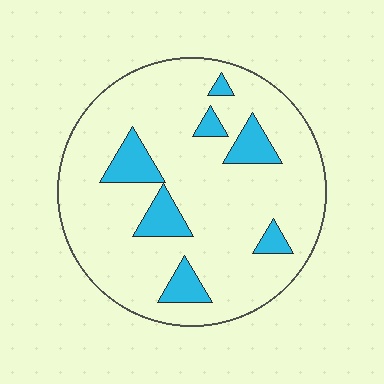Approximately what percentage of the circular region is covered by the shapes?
Approximately 15%.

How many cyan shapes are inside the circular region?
7.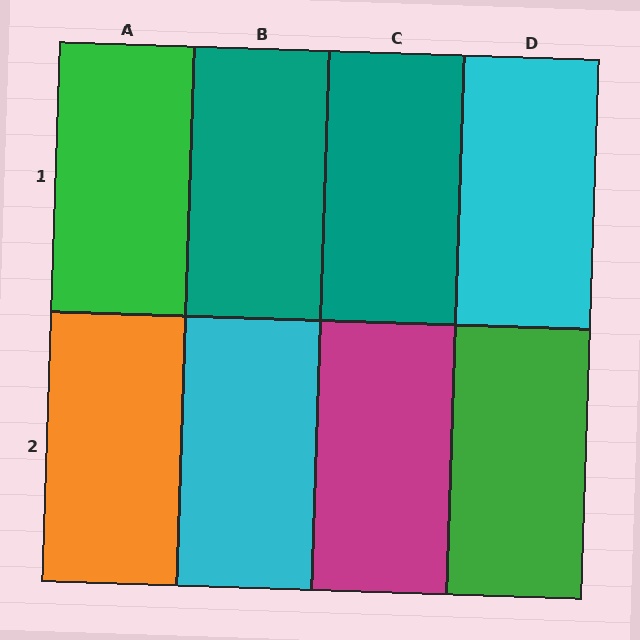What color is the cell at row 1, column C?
Teal.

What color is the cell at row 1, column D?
Cyan.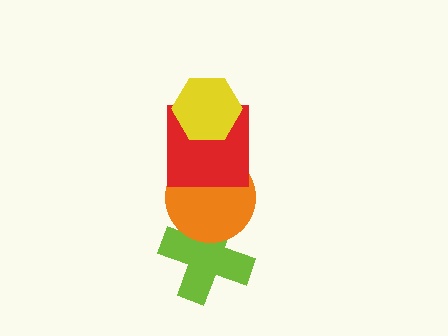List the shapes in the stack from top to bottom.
From top to bottom: the yellow hexagon, the red square, the orange circle, the lime cross.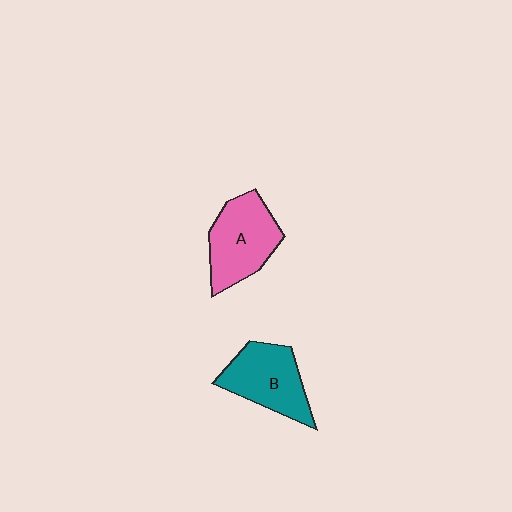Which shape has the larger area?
Shape A (pink).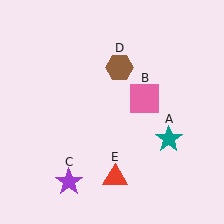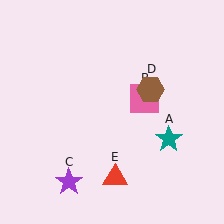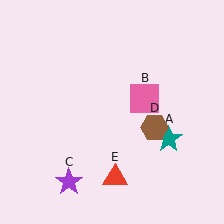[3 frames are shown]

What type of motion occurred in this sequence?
The brown hexagon (object D) rotated clockwise around the center of the scene.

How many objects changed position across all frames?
1 object changed position: brown hexagon (object D).